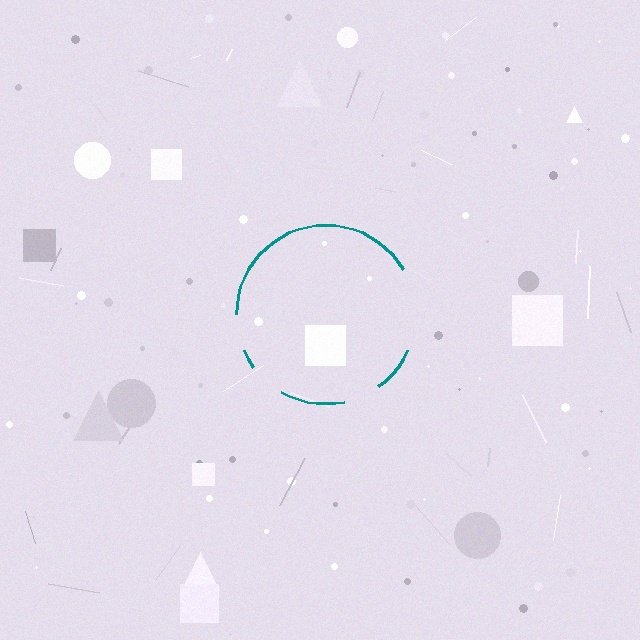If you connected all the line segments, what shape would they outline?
They would outline a circle.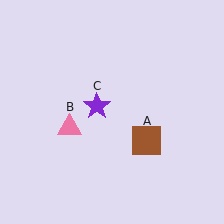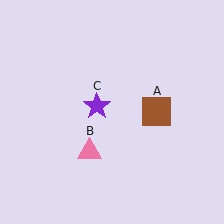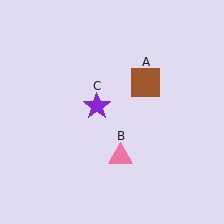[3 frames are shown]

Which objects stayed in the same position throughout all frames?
Purple star (object C) remained stationary.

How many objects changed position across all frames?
2 objects changed position: brown square (object A), pink triangle (object B).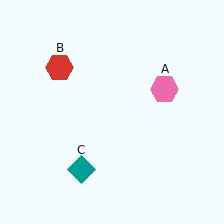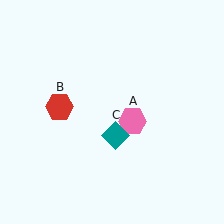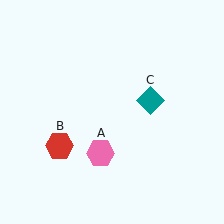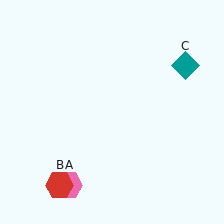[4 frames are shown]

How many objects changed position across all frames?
3 objects changed position: pink hexagon (object A), red hexagon (object B), teal diamond (object C).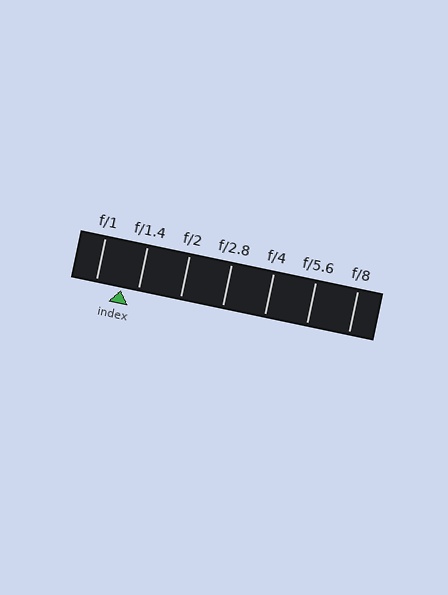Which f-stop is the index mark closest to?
The index mark is closest to f/1.4.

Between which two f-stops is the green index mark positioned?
The index mark is between f/1 and f/1.4.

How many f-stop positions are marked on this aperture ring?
There are 7 f-stop positions marked.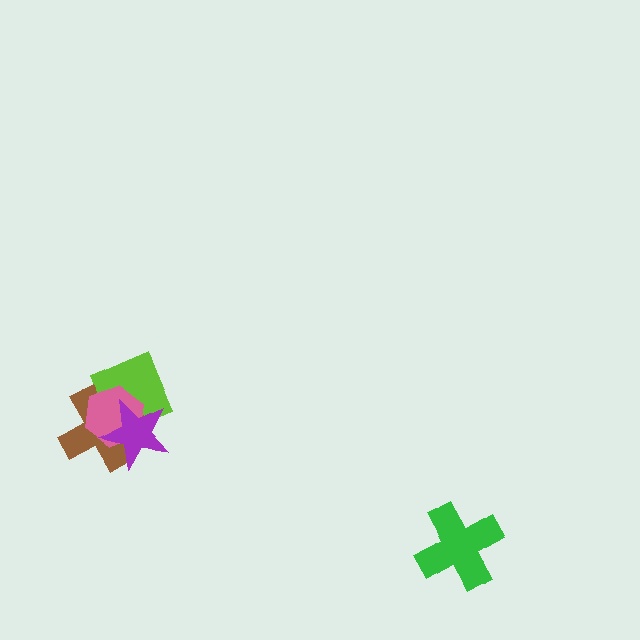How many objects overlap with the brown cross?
3 objects overlap with the brown cross.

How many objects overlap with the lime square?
3 objects overlap with the lime square.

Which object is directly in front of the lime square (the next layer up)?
The brown cross is directly in front of the lime square.